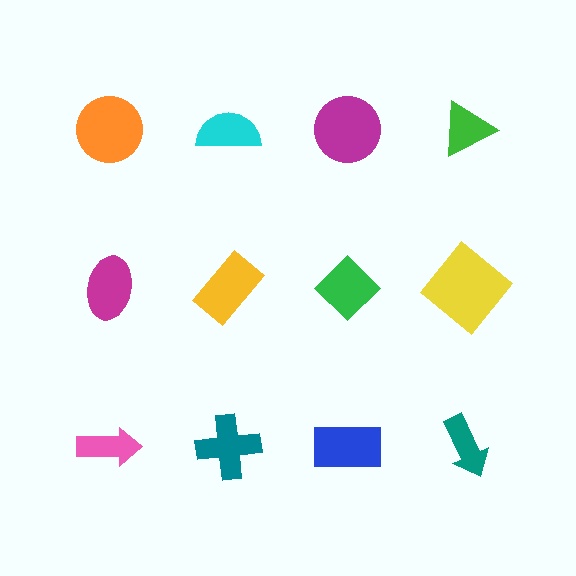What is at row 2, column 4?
A yellow diamond.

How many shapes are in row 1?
4 shapes.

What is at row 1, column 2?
A cyan semicircle.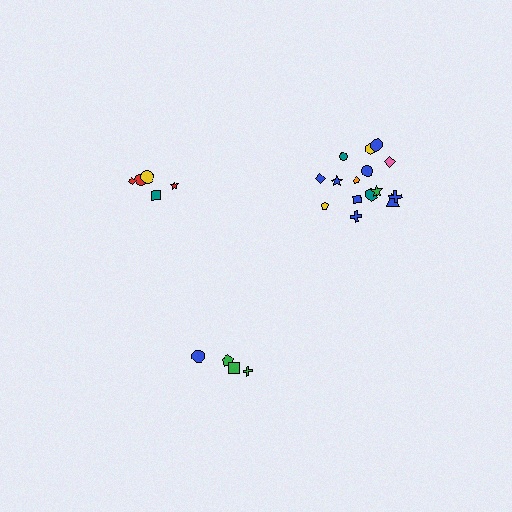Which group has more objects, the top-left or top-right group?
The top-right group.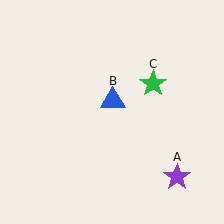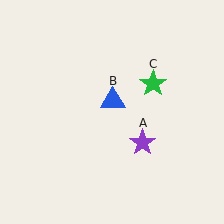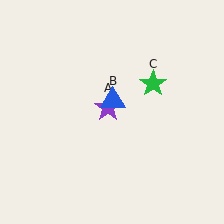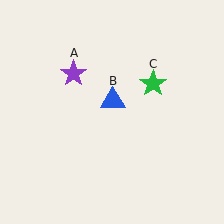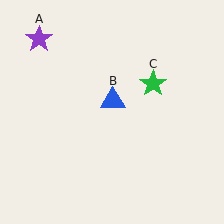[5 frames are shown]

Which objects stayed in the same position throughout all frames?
Blue triangle (object B) and green star (object C) remained stationary.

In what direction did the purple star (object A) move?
The purple star (object A) moved up and to the left.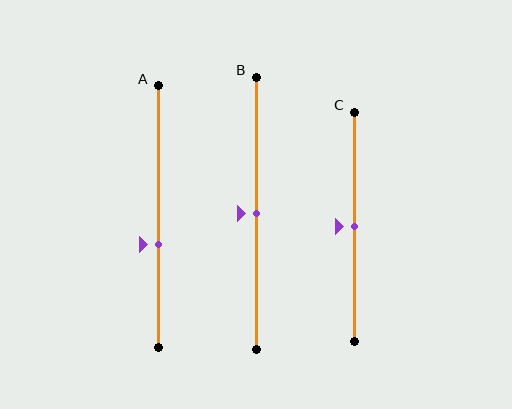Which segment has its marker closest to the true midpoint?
Segment B has its marker closest to the true midpoint.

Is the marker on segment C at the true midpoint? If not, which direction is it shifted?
Yes, the marker on segment C is at the true midpoint.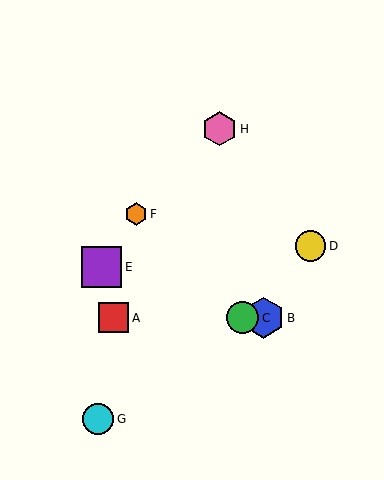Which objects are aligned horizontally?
Objects A, B, C are aligned horizontally.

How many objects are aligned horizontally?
3 objects (A, B, C) are aligned horizontally.